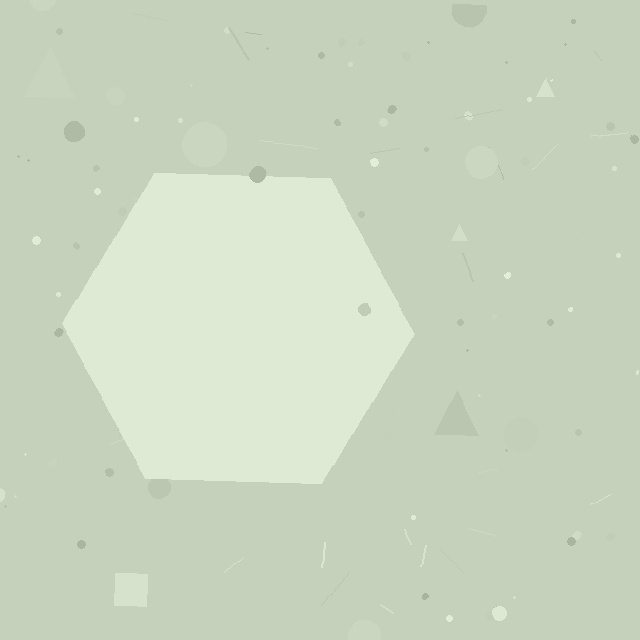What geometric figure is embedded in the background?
A hexagon is embedded in the background.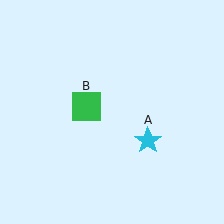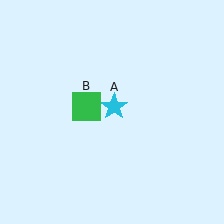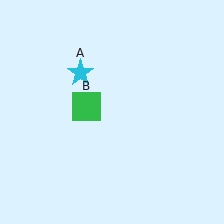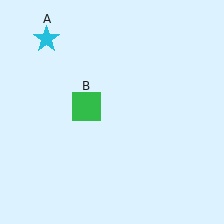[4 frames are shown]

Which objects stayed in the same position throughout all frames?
Green square (object B) remained stationary.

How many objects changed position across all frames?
1 object changed position: cyan star (object A).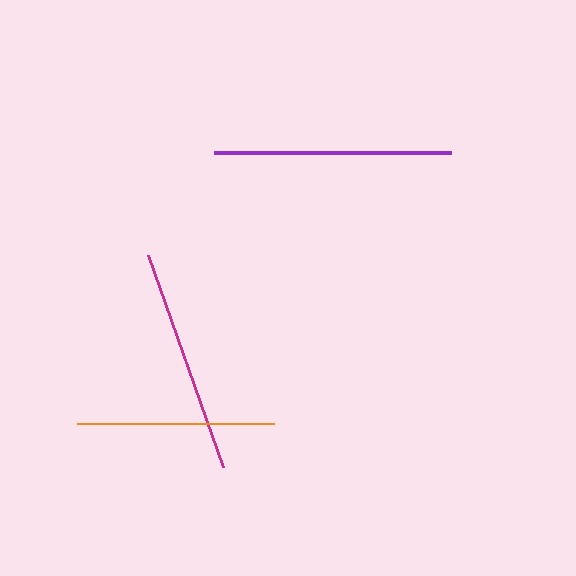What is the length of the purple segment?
The purple segment is approximately 237 pixels long.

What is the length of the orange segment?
The orange segment is approximately 197 pixels long.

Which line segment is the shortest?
The orange line is the shortest at approximately 197 pixels.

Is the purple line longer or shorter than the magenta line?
The purple line is longer than the magenta line.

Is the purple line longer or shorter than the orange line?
The purple line is longer than the orange line.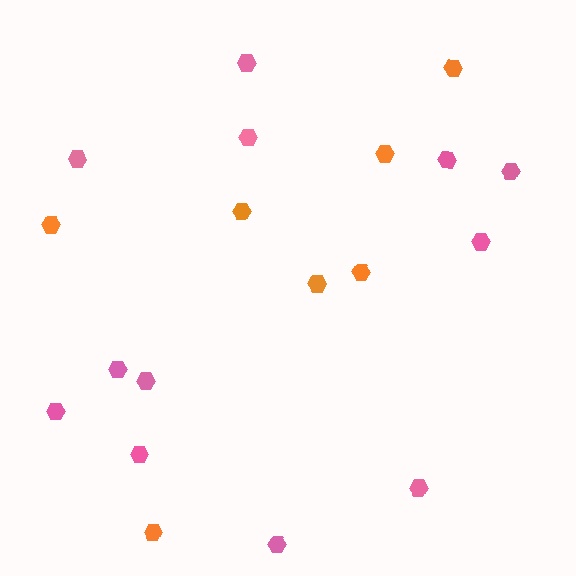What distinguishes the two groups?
There are 2 groups: one group of pink hexagons (12) and one group of orange hexagons (7).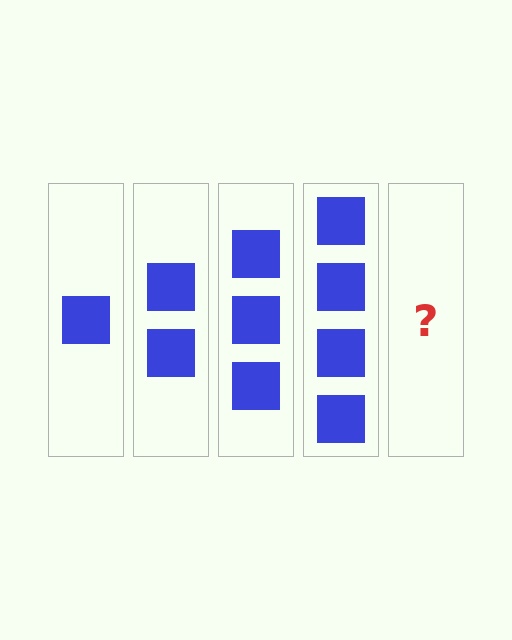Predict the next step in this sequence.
The next step is 5 squares.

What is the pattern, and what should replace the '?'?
The pattern is that each step adds one more square. The '?' should be 5 squares.